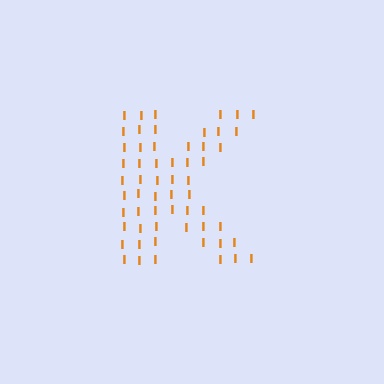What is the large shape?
The large shape is the letter K.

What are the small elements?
The small elements are letter I's.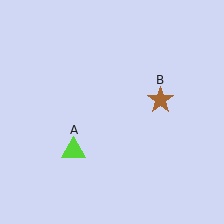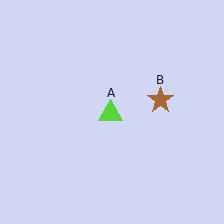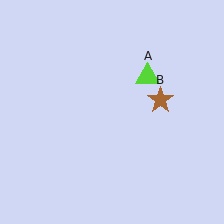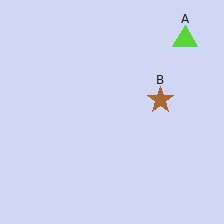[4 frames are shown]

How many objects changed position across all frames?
1 object changed position: lime triangle (object A).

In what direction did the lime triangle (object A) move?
The lime triangle (object A) moved up and to the right.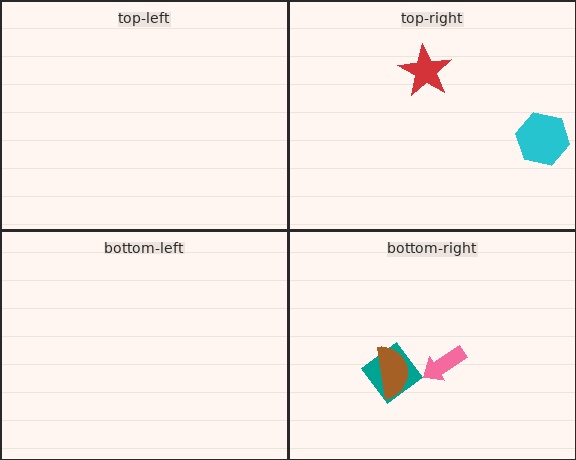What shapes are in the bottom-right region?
The teal diamond, the pink arrow, the brown semicircle.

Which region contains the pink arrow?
The bottom-right region.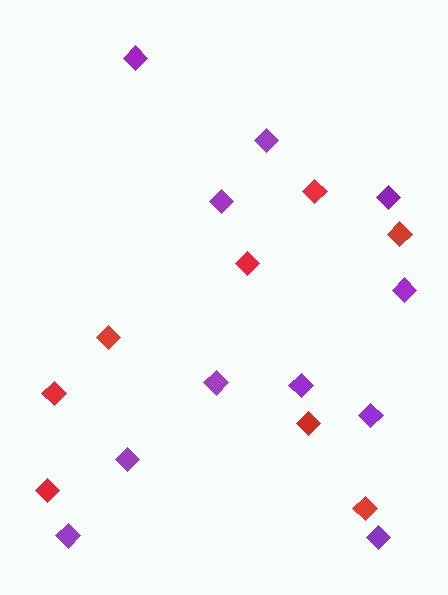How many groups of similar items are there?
There are 2 groups: one group of purple diamonds (11) and one group of red diamonds (8).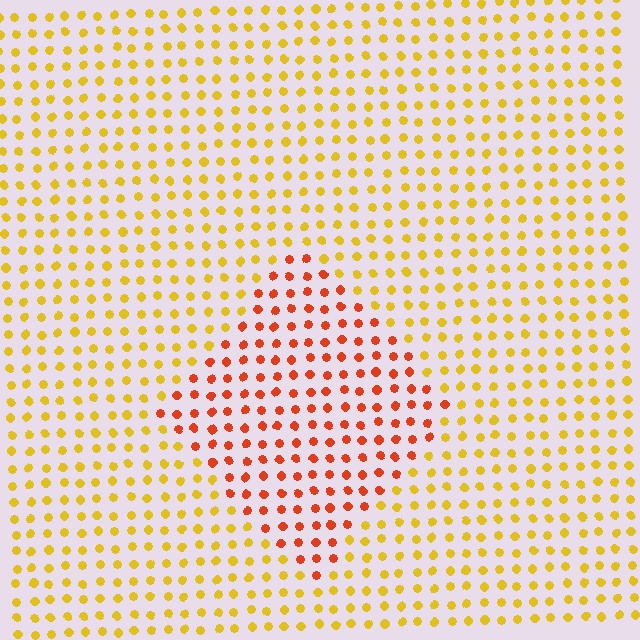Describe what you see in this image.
The image is filled with small yellow elements in a uniform arrangement. A diamond-shaped region is visible where the elements are tinted to a slightly different hue, forming a subtle color boundary.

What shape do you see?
I see a diamond.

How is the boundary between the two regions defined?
The boundary is defined purely by a slight shift in hue (about 41 degrees). Spacing, size, and orientation are identical on both sides.